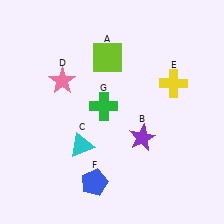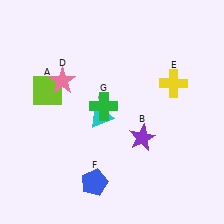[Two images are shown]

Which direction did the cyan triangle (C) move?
The cyan triangle (C) moved up.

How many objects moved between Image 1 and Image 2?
2 objects moved between the two images.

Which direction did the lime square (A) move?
The lime square (A) moved left.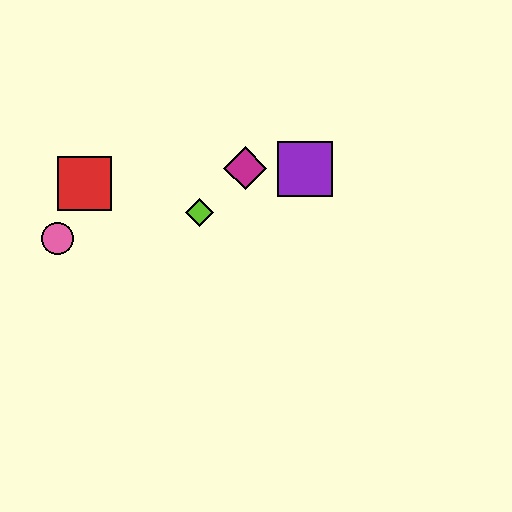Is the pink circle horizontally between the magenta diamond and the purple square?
No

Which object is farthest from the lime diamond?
The pink circle is farthest from the lime diamond.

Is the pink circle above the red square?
No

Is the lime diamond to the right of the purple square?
No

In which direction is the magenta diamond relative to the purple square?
The magenta diamond is to the left of the purple square.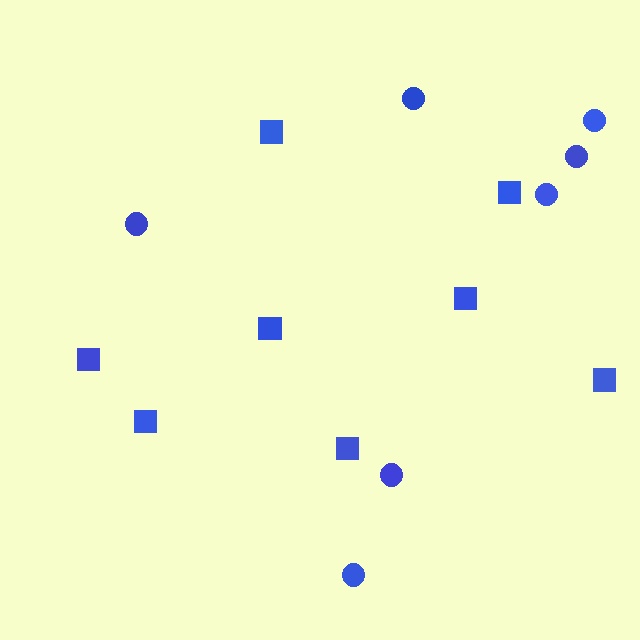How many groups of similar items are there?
There are 2 groups: one group of circles (7) and one group of squares (8).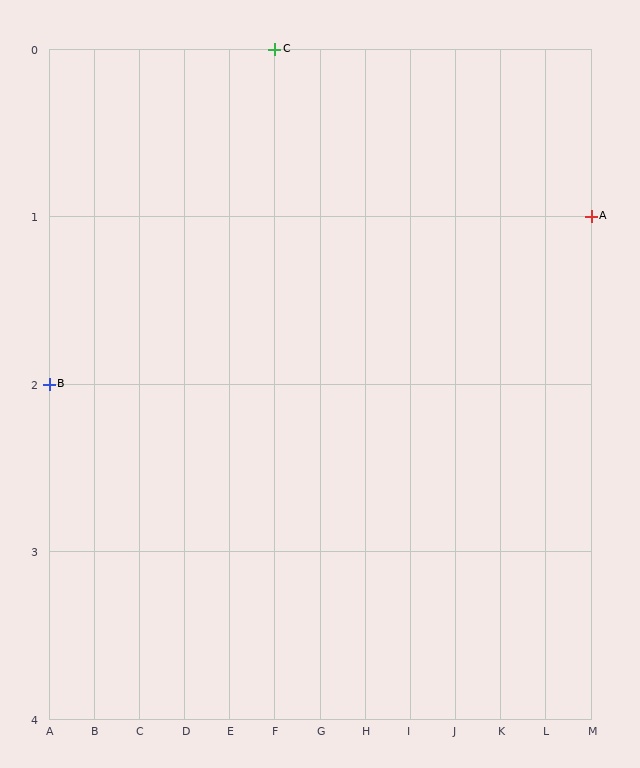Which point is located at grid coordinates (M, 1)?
Point A is at (M, 1).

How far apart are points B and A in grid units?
Points B and A are 12 columns and 1 row apart (about 12.0 grid units diagonally).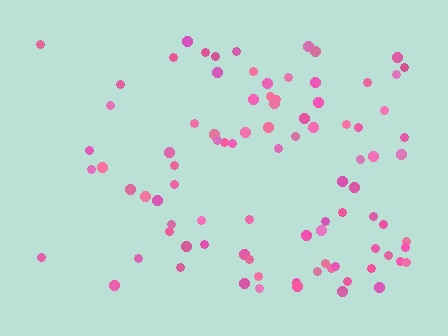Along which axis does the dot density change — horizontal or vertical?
Horizontal.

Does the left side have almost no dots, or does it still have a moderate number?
Still a moderate number, just noticeably fewer than the right.